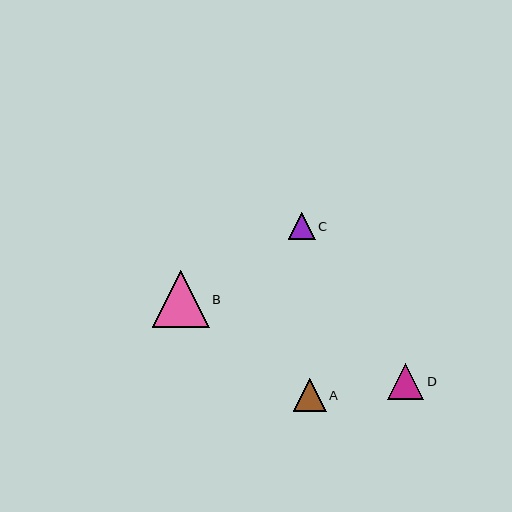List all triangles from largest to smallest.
From largest to smallest: B, D, A, C.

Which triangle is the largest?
Triangle B is the largest with a size of approximately 57 pixels.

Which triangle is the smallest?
Triangle C is the smallest with a size of approximately 27 pixels.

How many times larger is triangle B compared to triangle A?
Triangle B is approximately 1.7 times the size of triangle A.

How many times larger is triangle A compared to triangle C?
Triangle A is approximately 1.2 times the size of triangle C.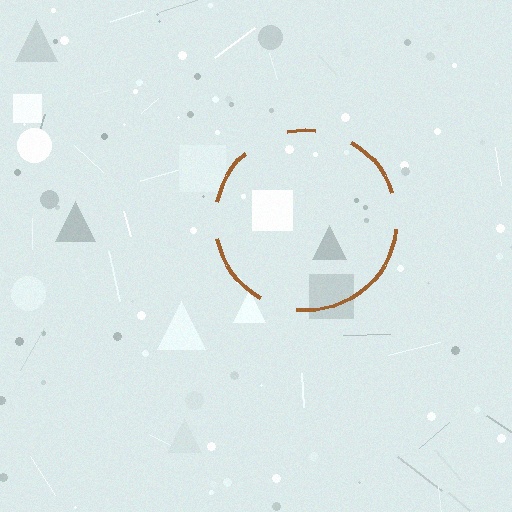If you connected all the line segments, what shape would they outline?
They would outline a circle.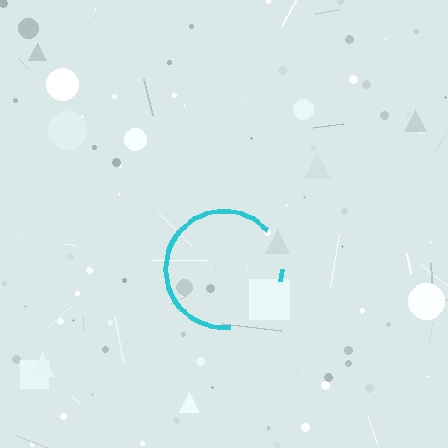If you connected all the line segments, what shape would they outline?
They would outline a circle.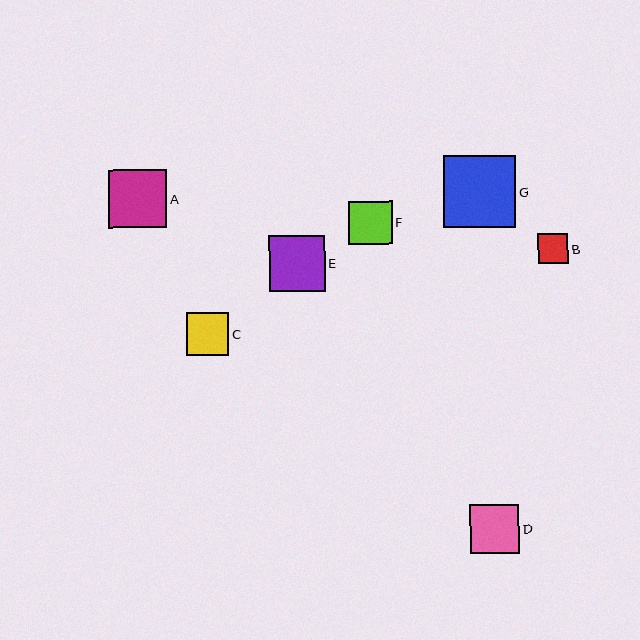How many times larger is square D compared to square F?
Square D is approximately 1.2 times the size of square F.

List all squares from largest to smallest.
From largest to smallest: G, A, E, D, F, C, B.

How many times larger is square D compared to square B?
Square D is approximately 1.7 times the size of square B.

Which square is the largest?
Square G is the largest with a size of approximately 72 pixels.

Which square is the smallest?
Square B is the smallest with a size of approximately 30 pixels.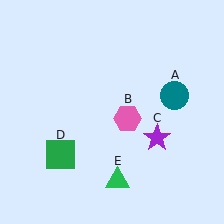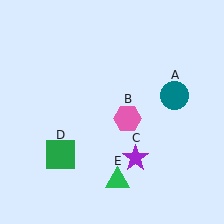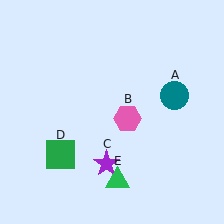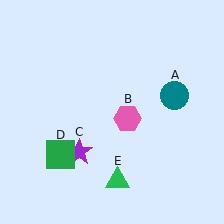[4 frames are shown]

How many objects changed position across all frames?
1 object changed position: purple star (object C).